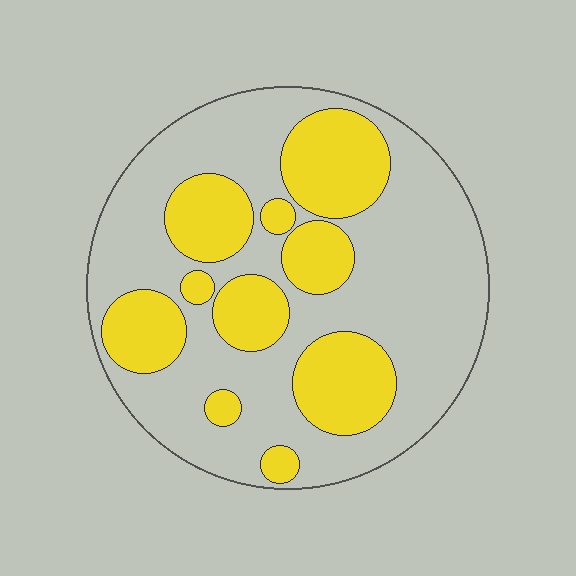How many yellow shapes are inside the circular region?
10.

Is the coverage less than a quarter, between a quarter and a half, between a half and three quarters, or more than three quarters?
Between a quarter and a half.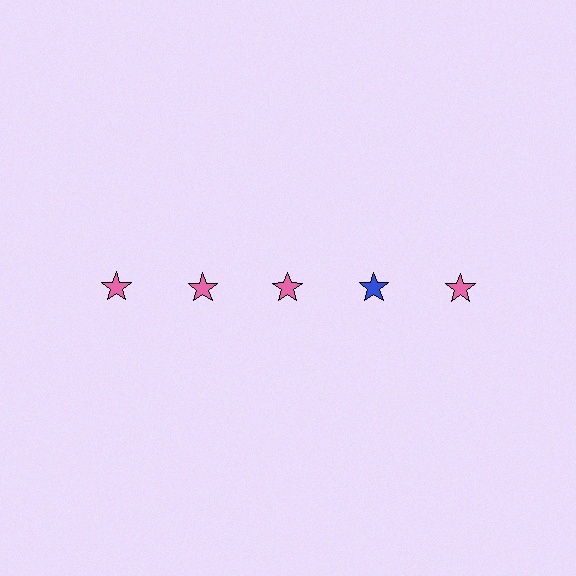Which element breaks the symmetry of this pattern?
The blue star in the top row, second from right column breaks the symmetry. All other shapes are pink stars.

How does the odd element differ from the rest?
It has a different color: blue instead of pink.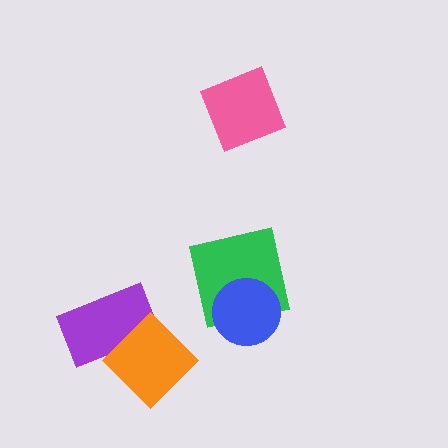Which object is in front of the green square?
The blue circle is in front of the green square.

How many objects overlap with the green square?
1 object overlaps with the green square.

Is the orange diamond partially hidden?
No, no other shape covers it.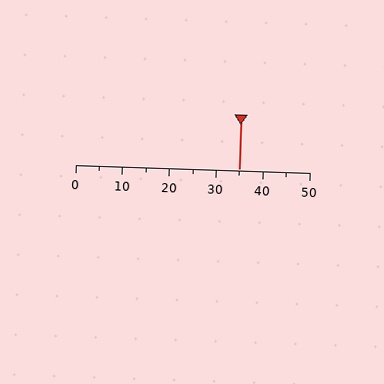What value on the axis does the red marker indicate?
The marker indicates approximately 35.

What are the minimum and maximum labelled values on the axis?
The axis runs from 0 to 50.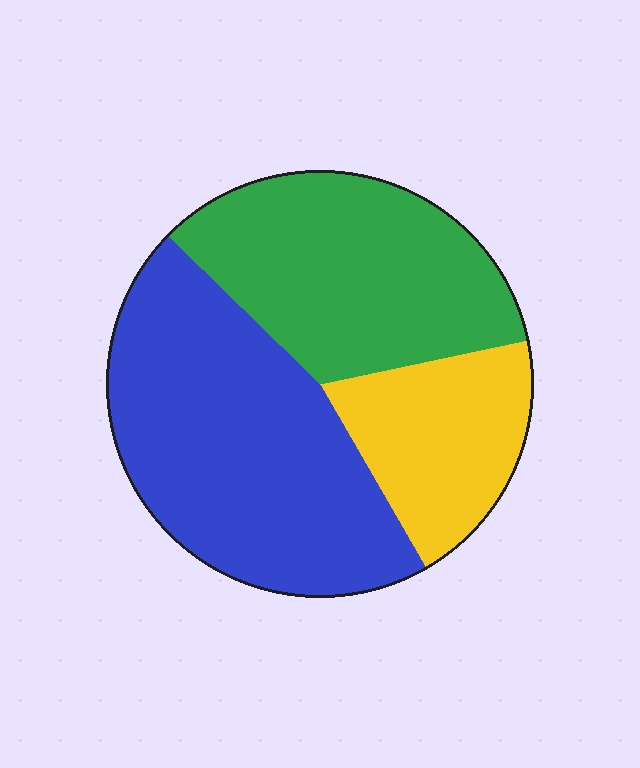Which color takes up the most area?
Blue, at roughly 45%.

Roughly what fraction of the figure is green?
Green covers around 35% of the figure.